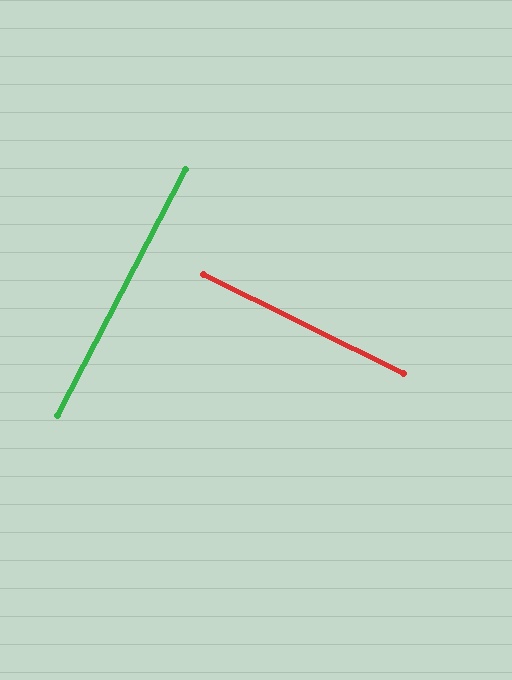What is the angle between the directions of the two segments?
Approximately 89 degrees.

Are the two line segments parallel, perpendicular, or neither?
Perpendicular — they meet at approximately 89°.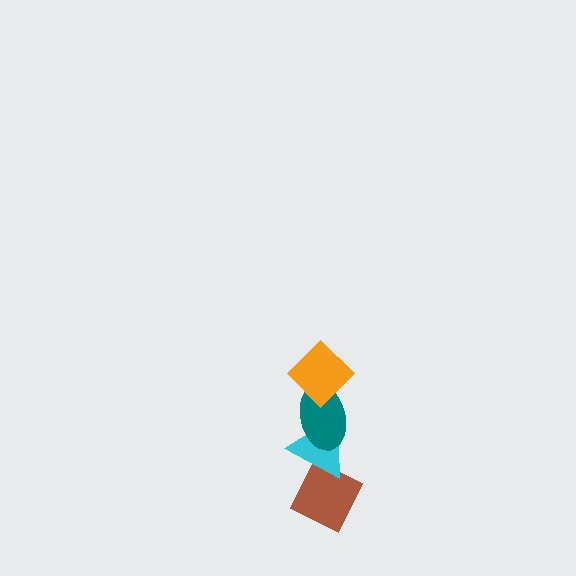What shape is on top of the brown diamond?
The cyan triangle is on top of the brown diamond.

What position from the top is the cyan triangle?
The cyan triangle is 3rd from the top.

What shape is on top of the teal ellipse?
The orange diamond is on top of the teal ellipse.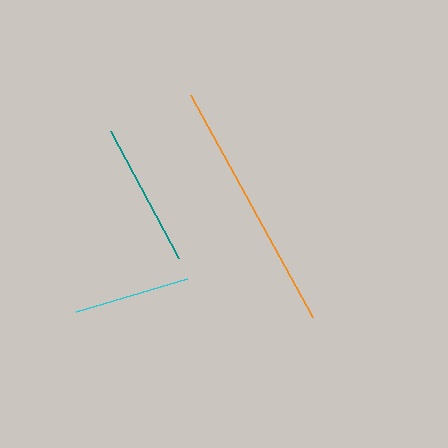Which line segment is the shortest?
The cyan line is the shortest at approximately 116 pixels.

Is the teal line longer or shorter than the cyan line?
The teal line is longer than the cyan line.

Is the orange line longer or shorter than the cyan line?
The orange line is longer than the cyan line.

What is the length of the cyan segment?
The cyan segment is approximately 116 pixels long.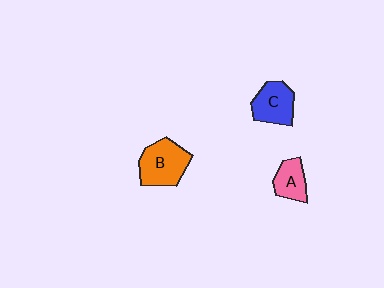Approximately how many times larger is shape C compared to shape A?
Approximately 1.3 times.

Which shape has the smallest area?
Shape A (pink).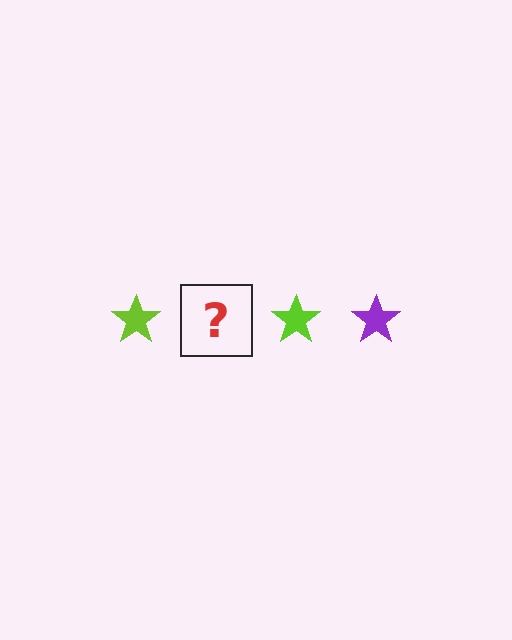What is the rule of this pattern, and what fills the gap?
The rule is that the pattern cycles through lime, purple stars. The gap should be filled with a purple star.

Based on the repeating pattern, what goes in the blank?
The blank should be a purple star.